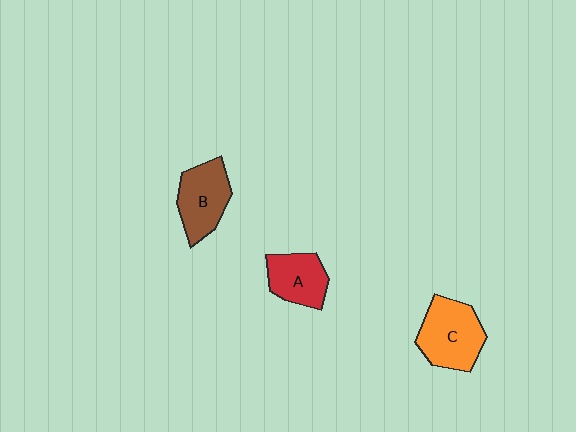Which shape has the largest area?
Shape C (orange).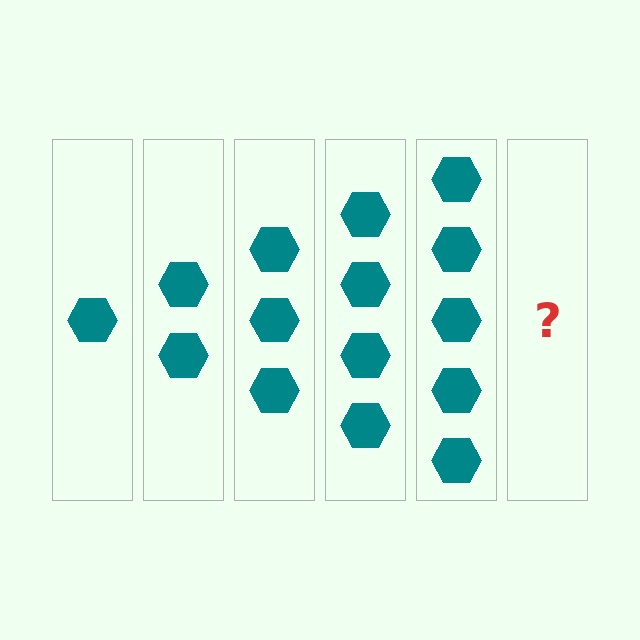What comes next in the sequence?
The next element should be 6 hexagons.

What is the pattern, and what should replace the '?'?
The pattern is that each step adds one more hexagon. The '?' should be 6 hexagons.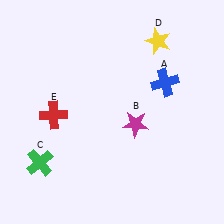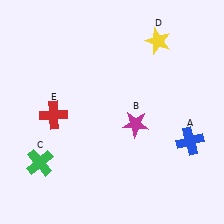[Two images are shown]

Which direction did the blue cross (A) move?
The blue cross (A) moved down.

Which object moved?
The blue cross (A) moved down.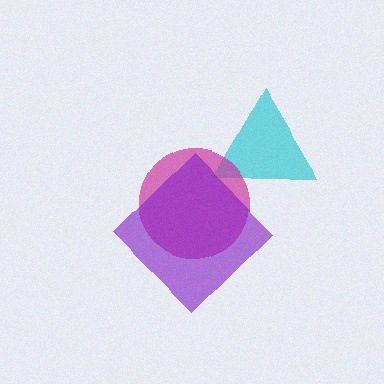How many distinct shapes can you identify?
There are 3 distinct shapes: a cyan triangle, a magenta circle, a purple diamond.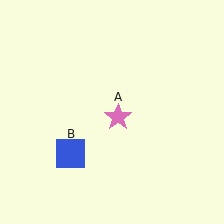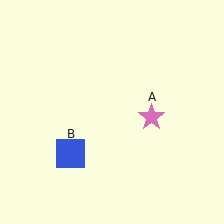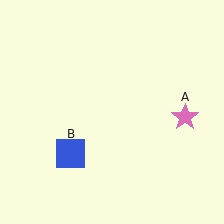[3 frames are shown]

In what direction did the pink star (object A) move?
The pink star (object A) moved right.